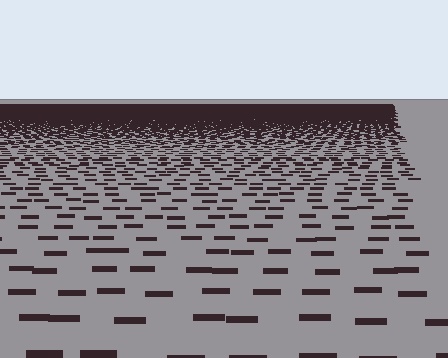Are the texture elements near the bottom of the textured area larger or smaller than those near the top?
Larger. Near the bottom, elements are closer to the viewer and appear at a bigger on-screen size.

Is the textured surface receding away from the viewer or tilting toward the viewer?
The surface is receding away from the viewer. Texture elements get smaller and denser toward the top.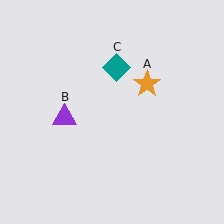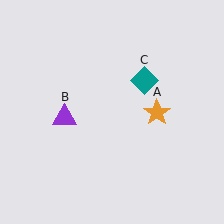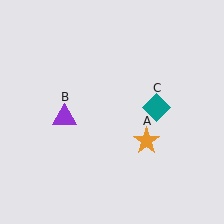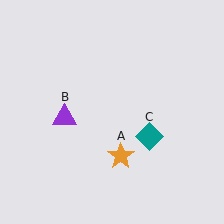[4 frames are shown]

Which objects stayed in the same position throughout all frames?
Purple triangle (object B) remained stationary.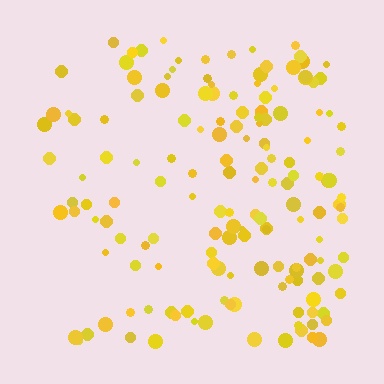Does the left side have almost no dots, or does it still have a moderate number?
Still a moderate number, just noticeably fewer than the right.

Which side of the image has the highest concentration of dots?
The right.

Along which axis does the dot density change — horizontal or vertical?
Horizontal.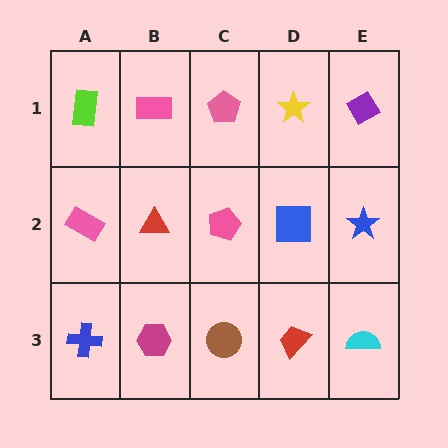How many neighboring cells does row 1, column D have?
3.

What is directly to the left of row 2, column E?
A blue square.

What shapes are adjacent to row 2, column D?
A yellow star (row 1, column D), a red trapezoid (row 3, column D), a pink pentagon (row 2, column C), a blue star (row 2, column E).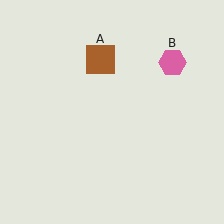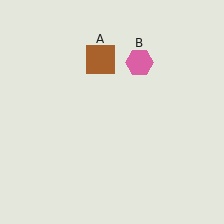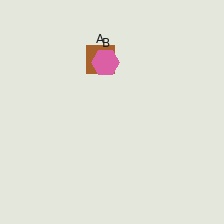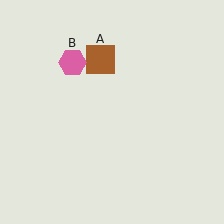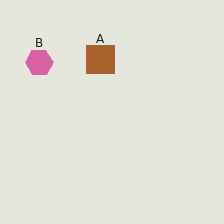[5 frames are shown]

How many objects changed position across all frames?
1 object changed position: pink hexagon (object B).